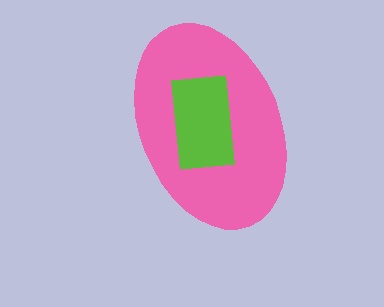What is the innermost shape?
The lime rectangle.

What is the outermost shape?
The pink ellipse.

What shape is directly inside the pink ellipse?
The lime rectangle.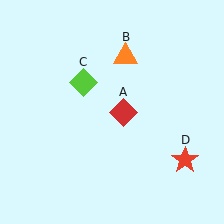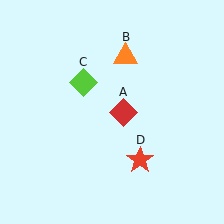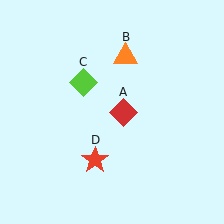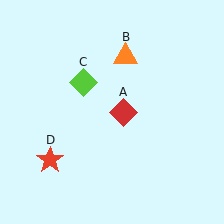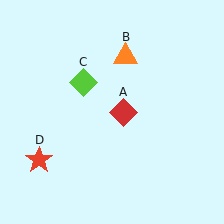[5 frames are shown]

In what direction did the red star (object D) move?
The red star (object D) moved left.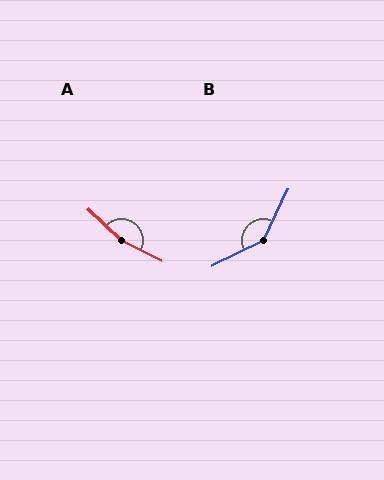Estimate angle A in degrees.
Approximately 164 degrees.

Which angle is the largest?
A, at approximately 164 degrees.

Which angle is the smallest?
B, at approximately 142 degrees.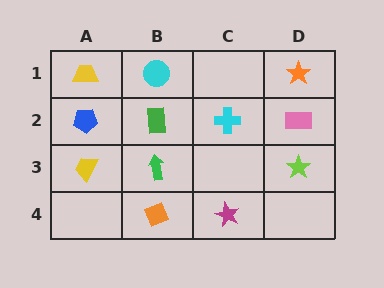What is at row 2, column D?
A pink rectangle.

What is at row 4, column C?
A magenta star.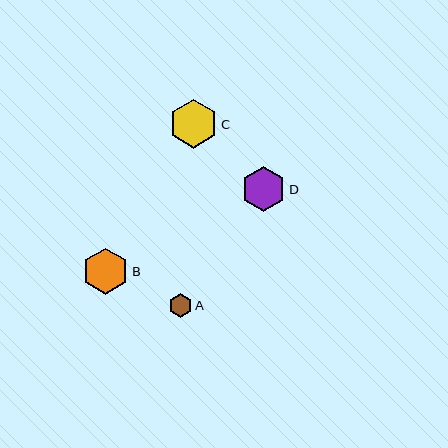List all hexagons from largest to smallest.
From largest to smallest: C, B, D, A.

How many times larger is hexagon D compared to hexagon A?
Hexagon D is approximately 1.9 times the size of hexagon A.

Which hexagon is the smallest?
Hexagon A is the smallest with a size of approximately 24 pixels.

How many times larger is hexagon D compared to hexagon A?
Hexagon D is approximately 1.9 times the size of hexagon A.